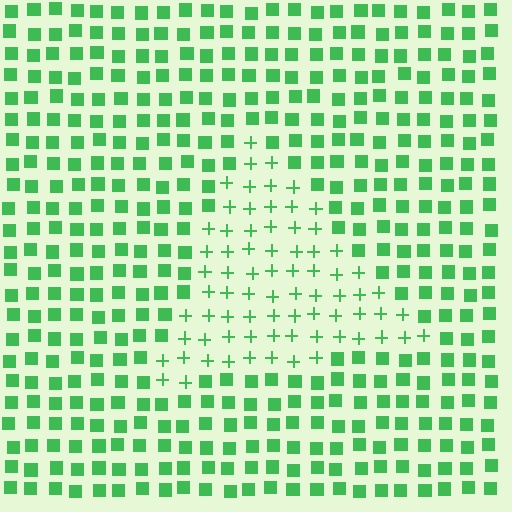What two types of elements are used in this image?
The image uses plus signs inside the triangle region and squares outside it.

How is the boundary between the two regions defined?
The boundary is defined by a change in element shape: plus signs inside vs. squares outside. All elements share the same color and spacing.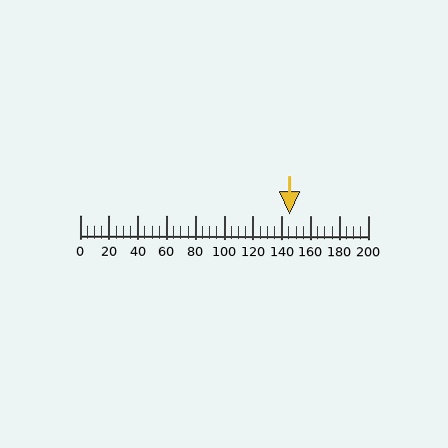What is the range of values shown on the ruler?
The ruler shows values from 0 to 200.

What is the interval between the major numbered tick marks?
The major tick marks are spaced 20 units apart.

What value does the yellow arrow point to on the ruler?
The yellow arrow points to approximately 146.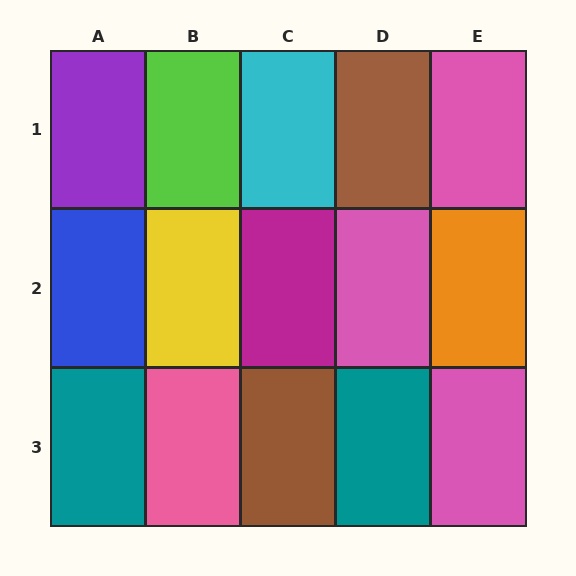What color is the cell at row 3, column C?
Brown.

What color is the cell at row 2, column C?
Magenta.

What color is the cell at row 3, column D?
Teal.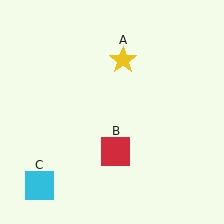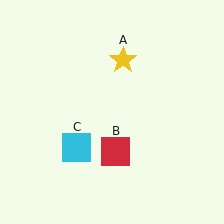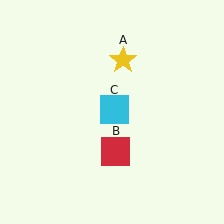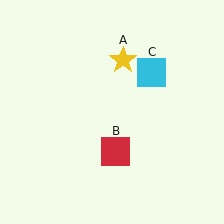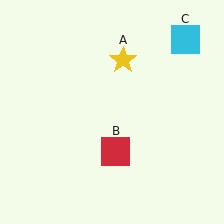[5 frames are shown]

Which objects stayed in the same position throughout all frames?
Yellow star (object A) and red square (object B) remained stationary.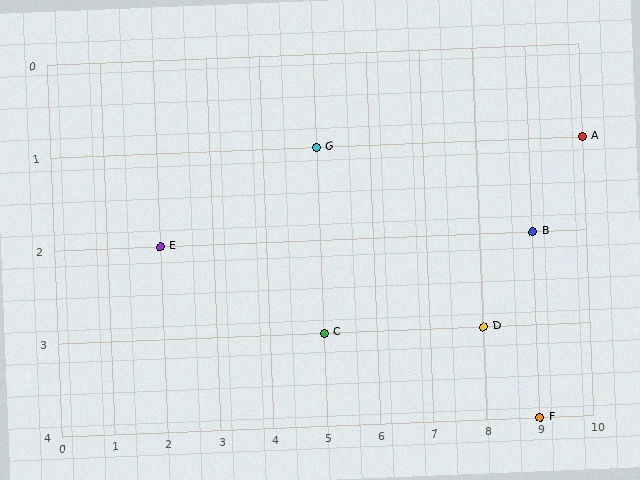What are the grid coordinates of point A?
Point A is at grid coordinates (10, 1).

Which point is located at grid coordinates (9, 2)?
Point B is at (9, 2).